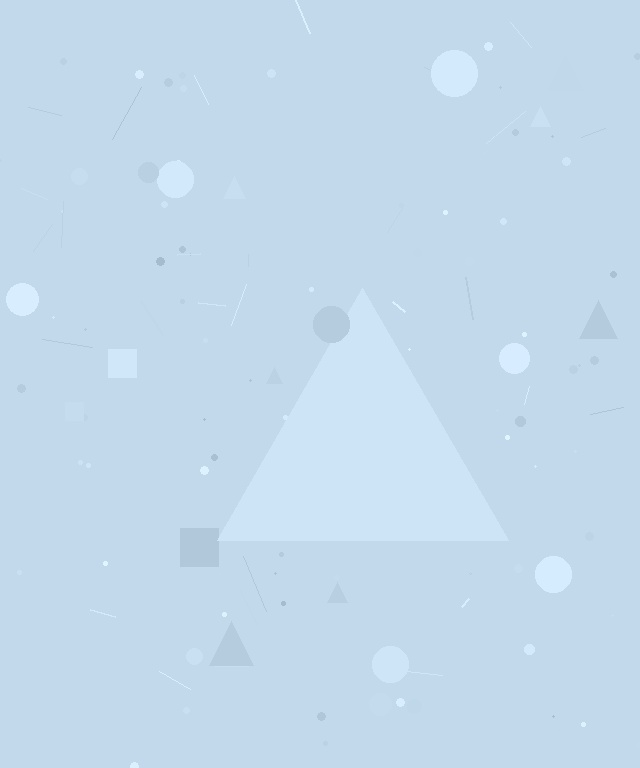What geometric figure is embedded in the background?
A triangle is embedded in the background.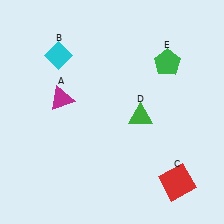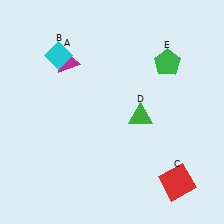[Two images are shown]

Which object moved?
The magenta triangle (A) moved up.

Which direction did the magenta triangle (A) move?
The magenta triangle (A) moved up.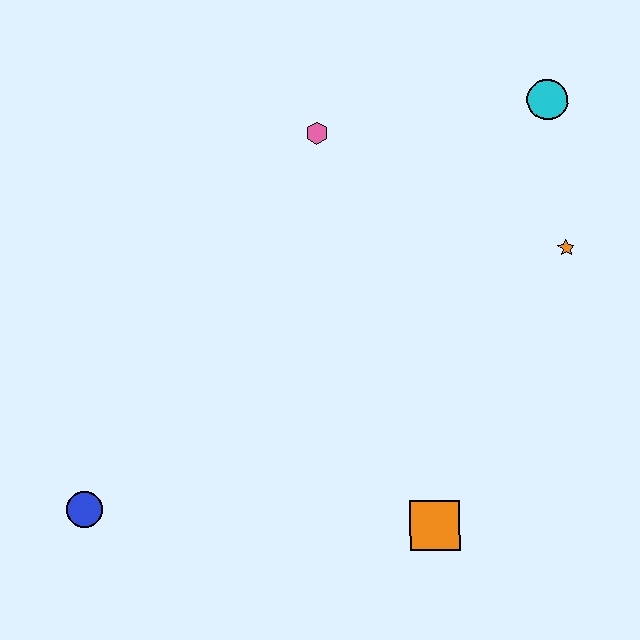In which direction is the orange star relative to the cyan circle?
The orange star is below the cyan circle.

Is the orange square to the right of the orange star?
No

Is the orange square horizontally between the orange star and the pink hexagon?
Yes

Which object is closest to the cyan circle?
The orange star is closest to the cyan circle.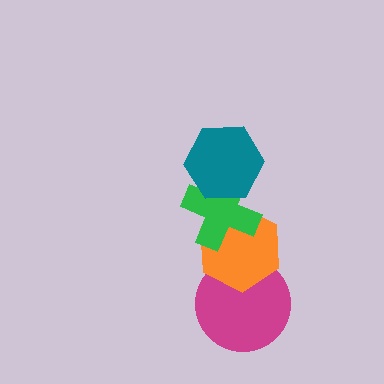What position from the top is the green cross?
The green cross is 2nd from the top.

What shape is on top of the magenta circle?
The orange hexagon is on top of the magenta circle.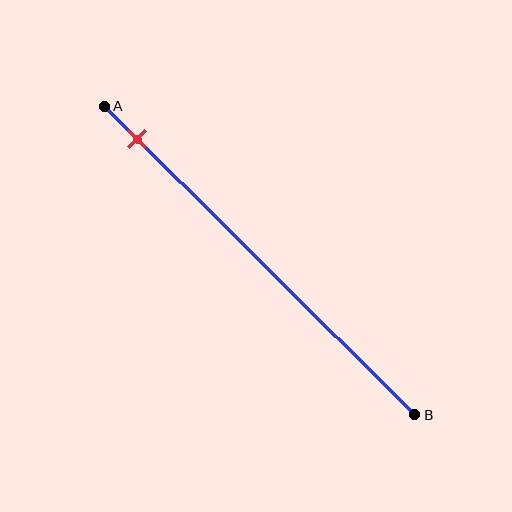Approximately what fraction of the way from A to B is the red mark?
The red mark is approximately 10% of the way from A to B.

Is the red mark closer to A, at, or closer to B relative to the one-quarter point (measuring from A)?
The red mark is closer to point A than the one-quarter point of segment AB.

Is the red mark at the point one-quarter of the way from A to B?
No, the mark is at about 10% from A, not at the 25% one-quarter point.